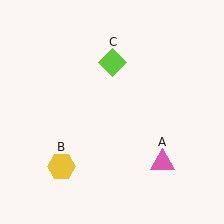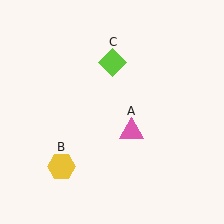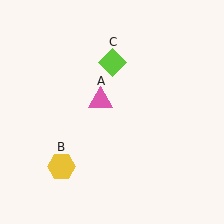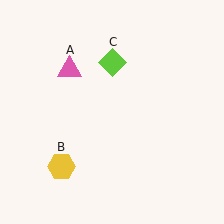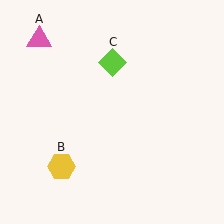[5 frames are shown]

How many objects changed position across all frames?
1 object changed position: pink triangle (object A).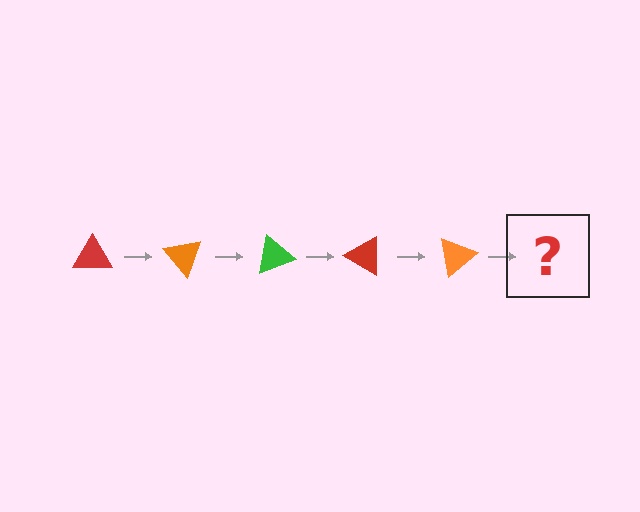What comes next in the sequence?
The next element should be a green triangle, rotated 250 degrees from the start.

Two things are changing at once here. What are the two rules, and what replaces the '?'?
The two rules are that it rotates 50 degrees each step and the color cycles through red, orange, and green. The '?' should be a green triangle, rotated 250 degrees from the start.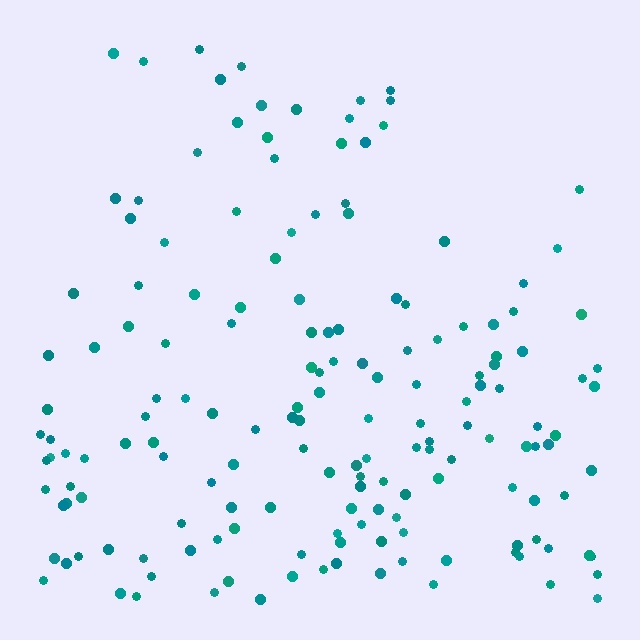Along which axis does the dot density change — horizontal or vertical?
Vertical.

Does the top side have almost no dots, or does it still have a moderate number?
Still a moderate number, just noticeably fewer than the bottom.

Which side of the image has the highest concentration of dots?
The bottom.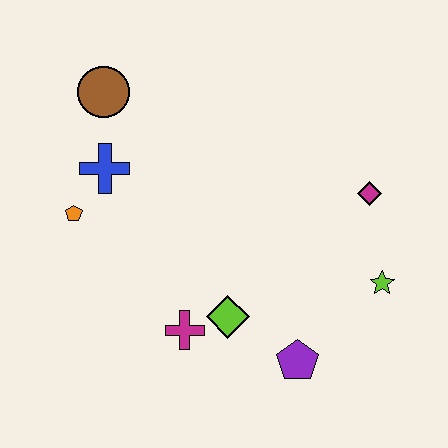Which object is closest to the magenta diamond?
The lime star is closest to the magenta diamond.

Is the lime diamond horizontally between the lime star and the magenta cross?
Yes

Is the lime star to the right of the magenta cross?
Yes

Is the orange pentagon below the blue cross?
Yes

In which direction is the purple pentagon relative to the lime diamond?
The purple pentagon is to the right of the lime diamond.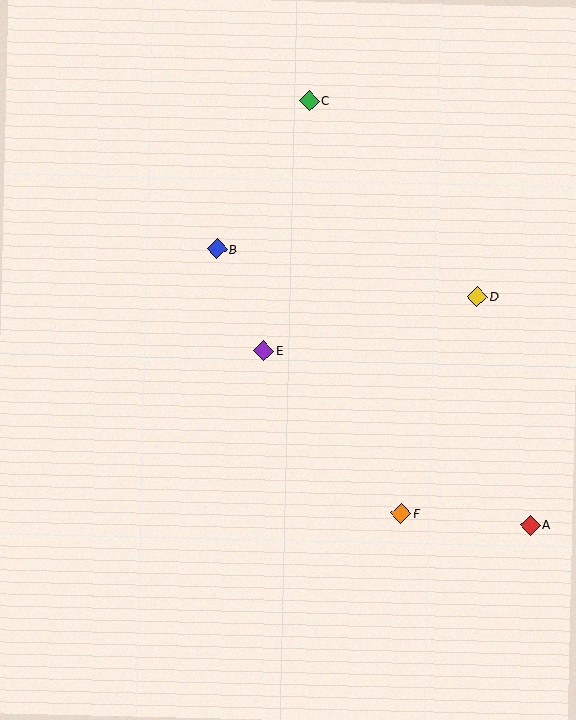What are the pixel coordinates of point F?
Point F is at (401, 513).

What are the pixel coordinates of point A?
Point A is at (530, 525).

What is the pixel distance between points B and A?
The distance between B and A is 418 pixels.